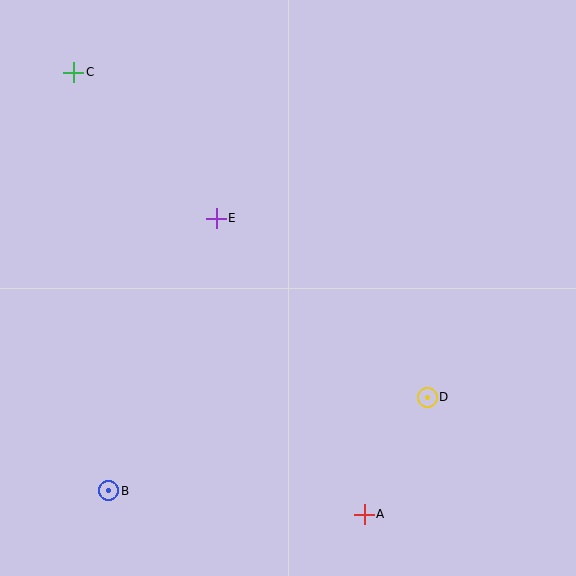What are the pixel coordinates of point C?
Point C is at (73, 72).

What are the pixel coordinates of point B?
Point B is at (109, 491).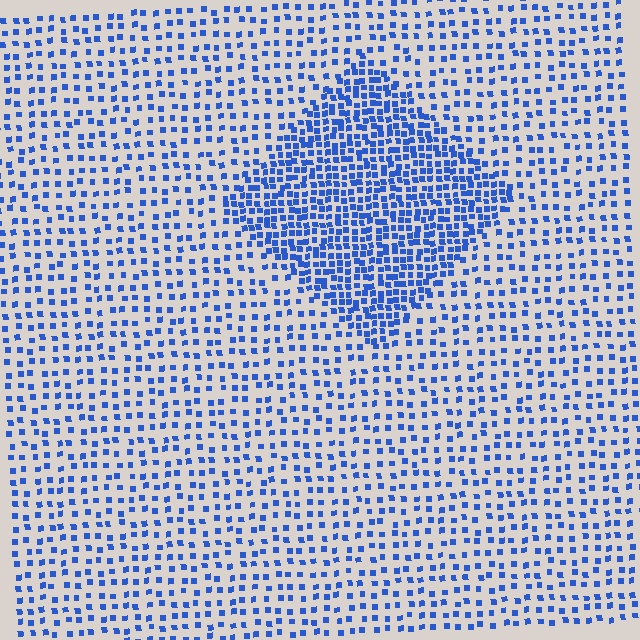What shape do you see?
I see a diamond.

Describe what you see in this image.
The image contains small blue elements arranged at two different densities. A diamond-shaped region is visible where the elements are more densely packed than the surrounding area.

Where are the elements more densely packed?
The elements are more densely packed inside the diamond boundary.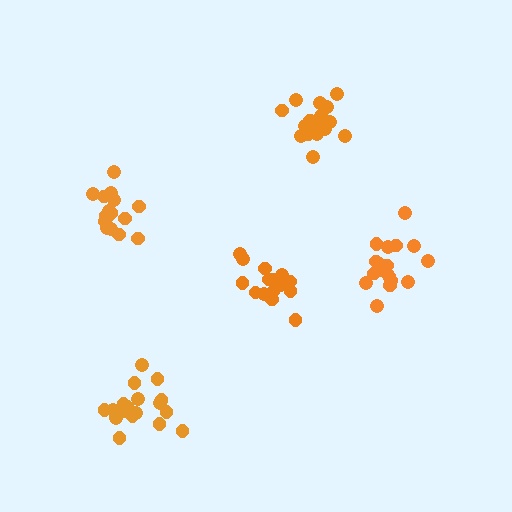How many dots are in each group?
Group 1: 15 dots, Group 2: 19 dots, Group 3: 18 dots, Group 4: 18 dots, Group 5: 16 dots (86 total).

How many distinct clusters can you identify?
There are 5 distinct clusters.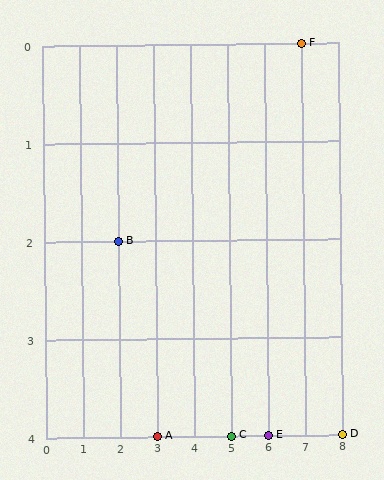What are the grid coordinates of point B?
Point B is at grid coordinates (2, 2).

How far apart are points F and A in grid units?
Points F and A are 4 columns and 4 rows apart (about 5.7 grid units diagonally).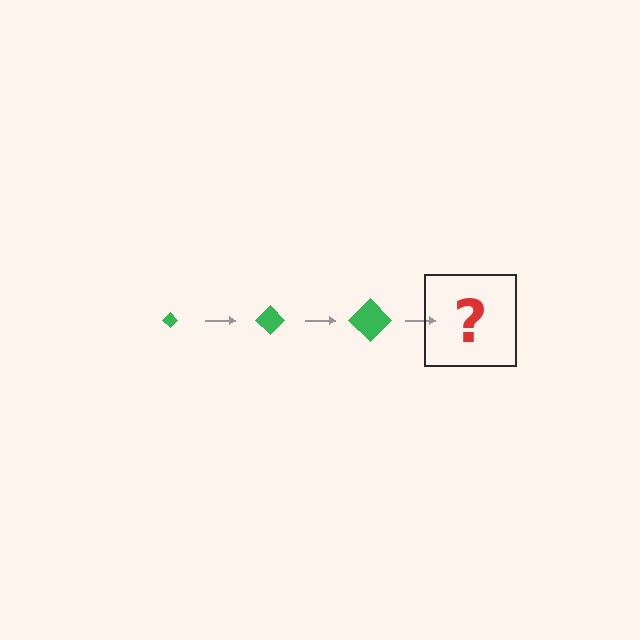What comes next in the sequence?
The next element should be a green diamond, larger than the previous one.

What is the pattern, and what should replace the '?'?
The pattern is that the diamond gets progressively larger each step. The '?' should be a green diamond, larger than the previous one.